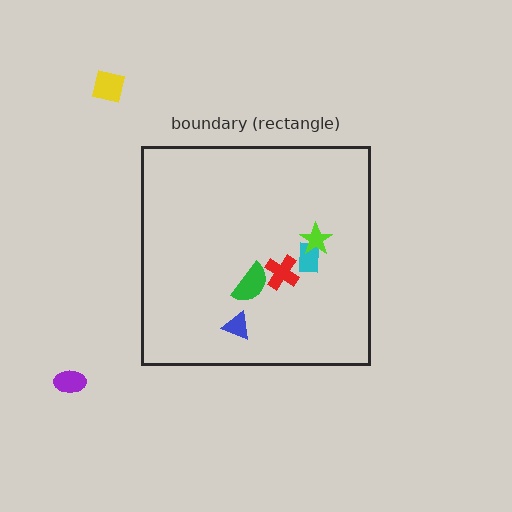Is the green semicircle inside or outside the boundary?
Inside.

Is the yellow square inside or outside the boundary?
Outside.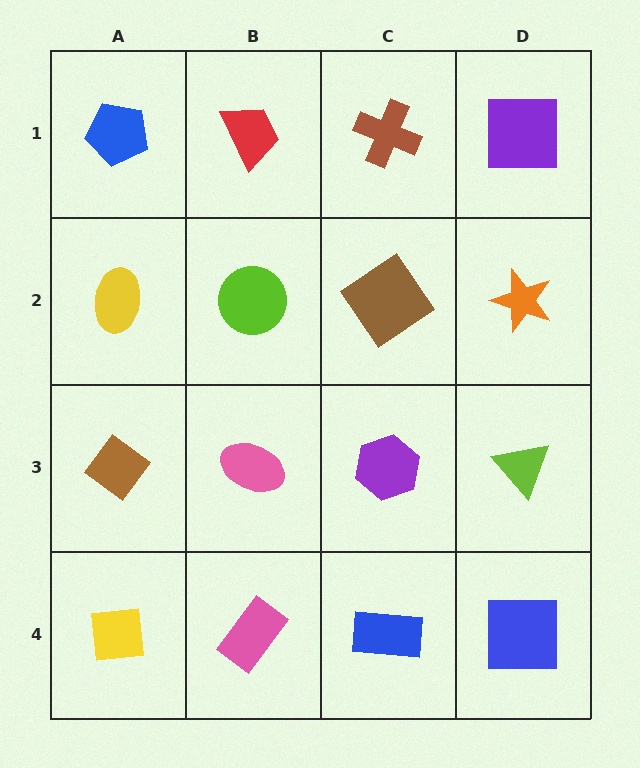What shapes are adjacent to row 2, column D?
A purple square (row 1, column D), a lime triangle (row 3, column D), a brown diamond (row 2, column C).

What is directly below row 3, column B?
A pink rectangle.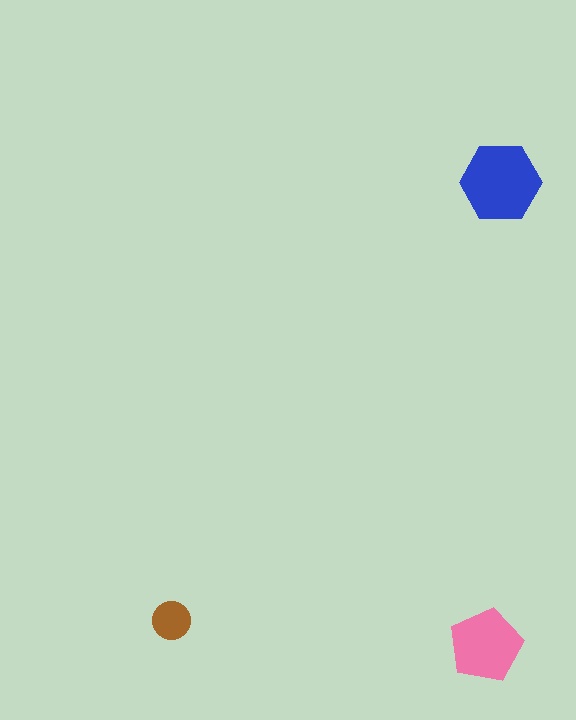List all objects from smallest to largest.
The brown circle, the pink pentagon, the blue hexagon.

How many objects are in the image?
There are 3 objects in the image.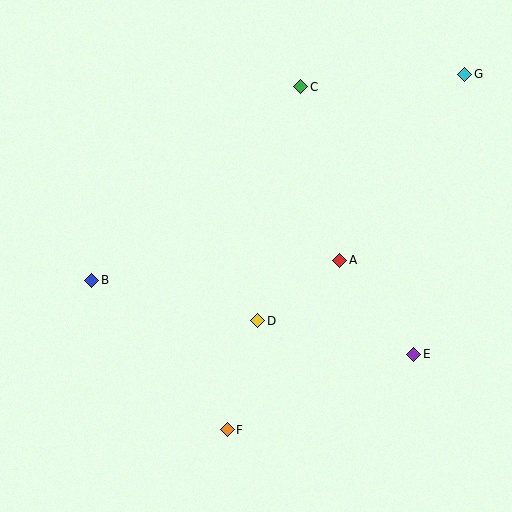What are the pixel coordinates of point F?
Point F is at (227, 430).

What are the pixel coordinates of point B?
Point B is at (92, 281).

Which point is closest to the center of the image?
Point D at (257, 321) is closest to the center.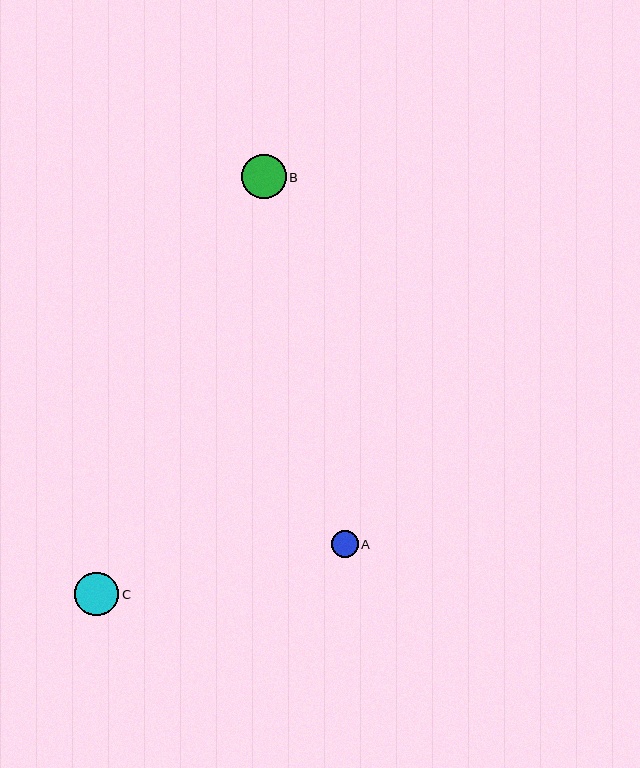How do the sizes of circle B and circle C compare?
Circle B and circle C are approximately the same size.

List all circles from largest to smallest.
From largest to smallest: B, C, A.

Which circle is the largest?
Circle B is the largest with a size of approximately 44 pixels.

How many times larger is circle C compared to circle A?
Circle C is approximately 1.7 times the size of circle A.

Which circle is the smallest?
Circle A is the smallest with a size of approximately 26 pixels.